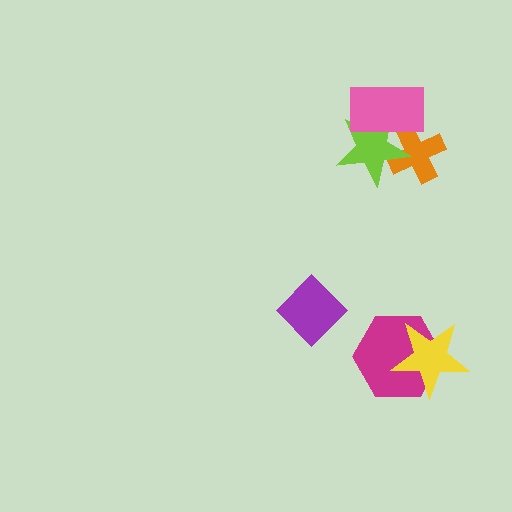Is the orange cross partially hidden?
Yes, it is partially covered by another shape.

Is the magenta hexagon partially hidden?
Yes, it is partially covered by another shape.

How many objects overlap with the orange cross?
2 objects overlap with the orange cross.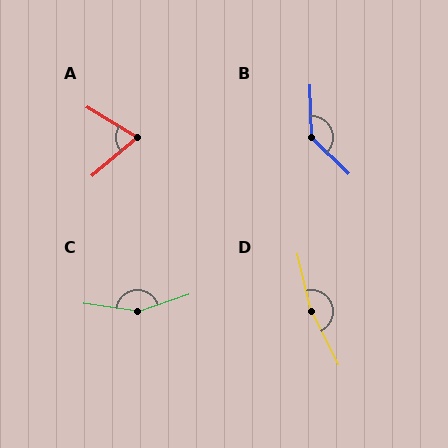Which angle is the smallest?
A, at approximately 71 degrees.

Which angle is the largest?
D, at approximately 167 degrees.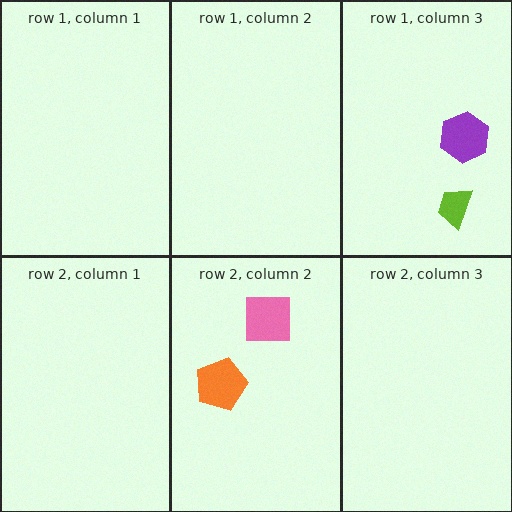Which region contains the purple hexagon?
The row 1, column 3 region.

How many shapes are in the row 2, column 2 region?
2.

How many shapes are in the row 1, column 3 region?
2.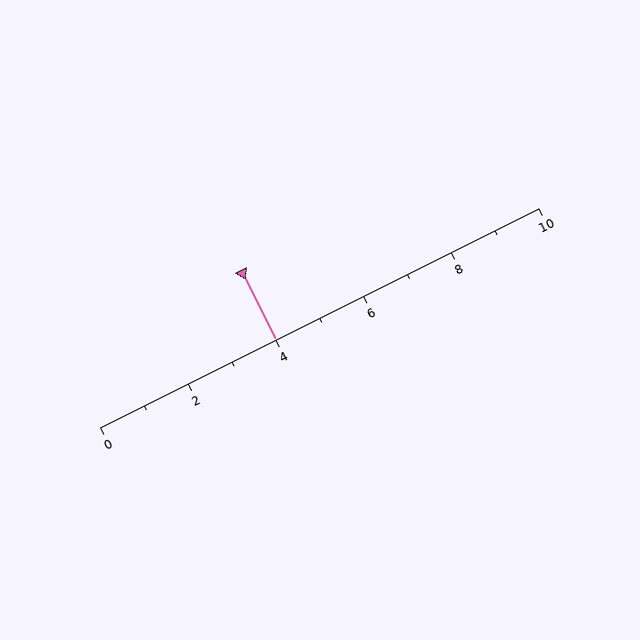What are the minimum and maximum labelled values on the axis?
The axis runs from 0 to 10.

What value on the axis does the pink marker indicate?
The marker indicates approximately 4.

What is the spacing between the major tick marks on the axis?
The major ticks are spaced 2 apart.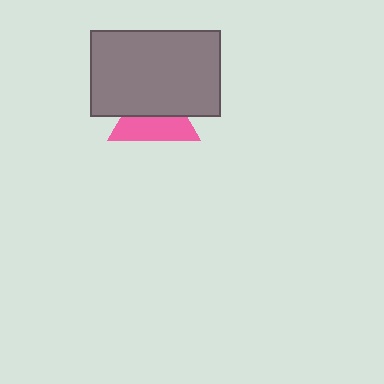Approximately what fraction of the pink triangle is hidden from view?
Roughly 50% of the pink triangle is hidden behind the gray rectangle.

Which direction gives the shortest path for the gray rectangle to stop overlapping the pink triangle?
Moving up gives the shortest separation.